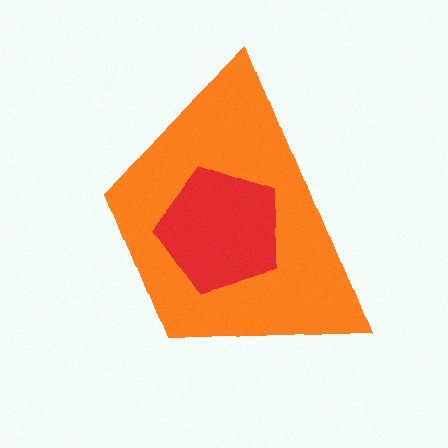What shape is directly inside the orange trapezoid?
The red pentagon.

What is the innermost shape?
The red pentagon.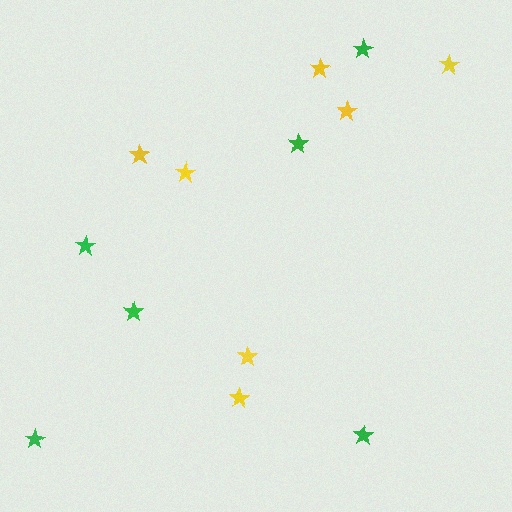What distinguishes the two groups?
There are 2 groups: one group of green stars (6) and one group of yellow stars (7).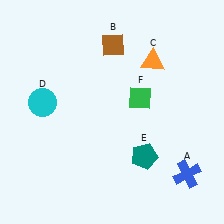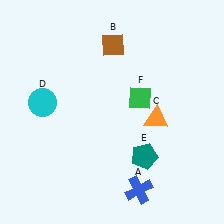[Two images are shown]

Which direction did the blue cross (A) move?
The blue cross (A) moved left.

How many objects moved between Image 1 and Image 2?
2 objects moved between the two images.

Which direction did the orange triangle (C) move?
The orange triangle (C) moved down.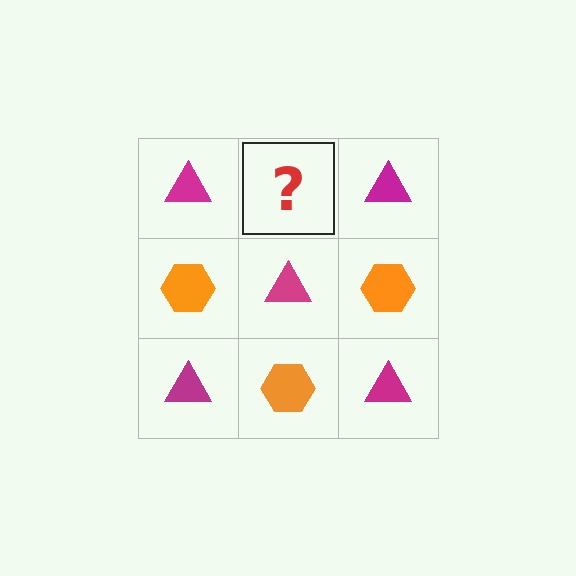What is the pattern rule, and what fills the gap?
The rule is that it alternates magenta triangle and orange hexagon in a checkerboard pattern. The gap should be filled with an orange hexagon.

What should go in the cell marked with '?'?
The missing cell should contain an orange hexagon.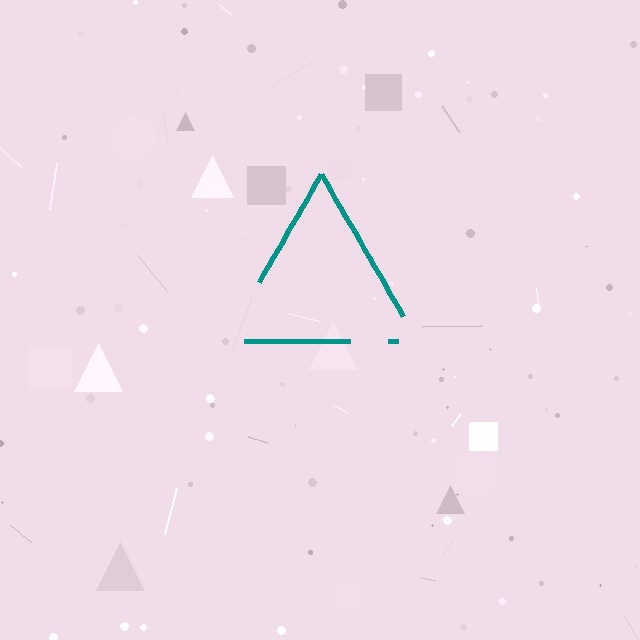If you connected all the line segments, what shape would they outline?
They would outline a triangle.